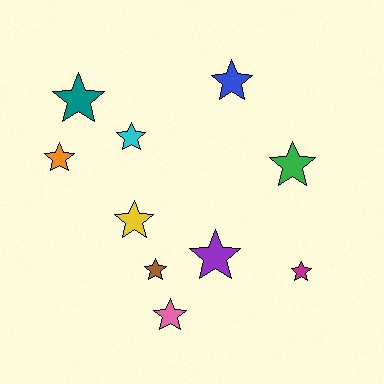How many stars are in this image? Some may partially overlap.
There are 10 stars.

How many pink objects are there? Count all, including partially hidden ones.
There is 1 pink object.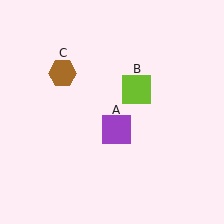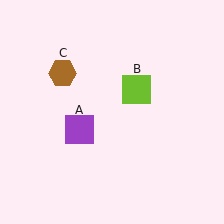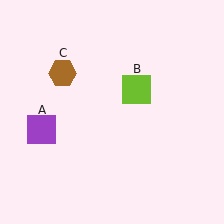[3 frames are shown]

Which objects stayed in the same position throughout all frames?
Lime square (object B) and brown hexagon (object C) remained stationary.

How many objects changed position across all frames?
1 object changed position: purple square (object A).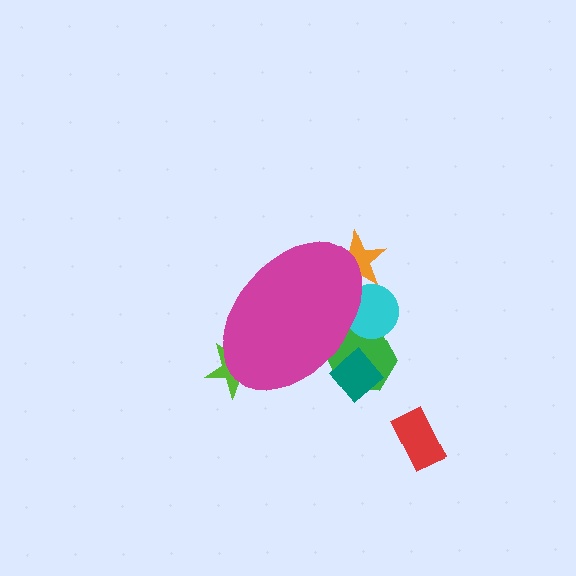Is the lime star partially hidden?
Yes, the lime star is partially hidden behind the magenta ellipse.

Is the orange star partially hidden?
Yes, the orange star is partially hidden behind the magenta ellipse.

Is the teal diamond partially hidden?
Yes, the teal diamond is partially hidden behind the magenta ellipse.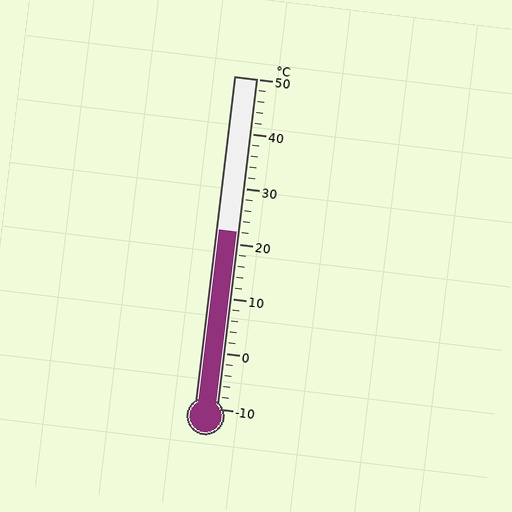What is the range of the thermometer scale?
The thermometer scale ranges from -10°C to 50°C.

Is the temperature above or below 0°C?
The temperature is above 0°C.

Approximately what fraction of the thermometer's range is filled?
The thermometer is filled to approximately 55% of its range.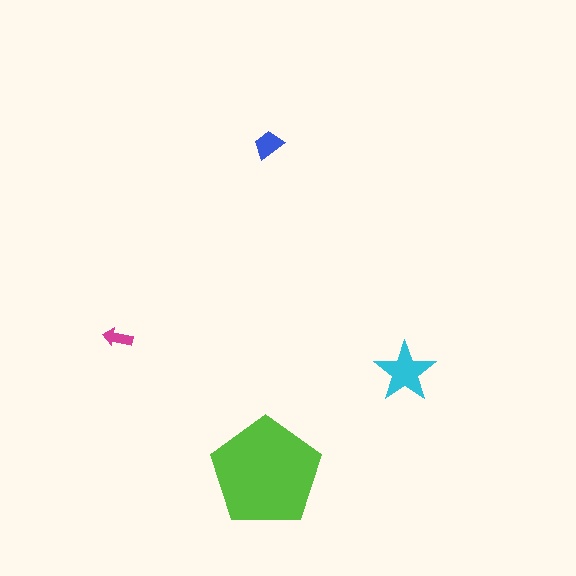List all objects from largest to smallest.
The lime pentagon, the cyan star, the blue trapezoid, the magenta arrow.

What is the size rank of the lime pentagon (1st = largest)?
1st.